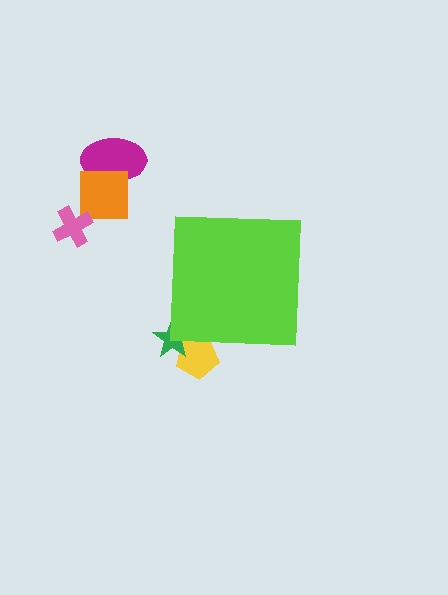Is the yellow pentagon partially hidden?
Yes, the yellow pentagon is partially hidden behind the lime square.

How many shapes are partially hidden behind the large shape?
2 shapes are partially hidden.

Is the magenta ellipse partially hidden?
No, the magenta ellipse is fully visible.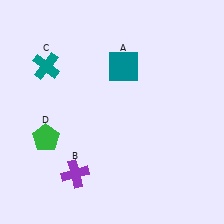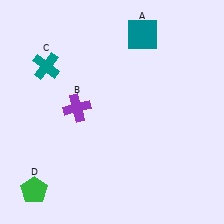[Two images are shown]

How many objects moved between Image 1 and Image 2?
3 objects moved between the two images.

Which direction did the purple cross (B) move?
The purple cross (B) moved up.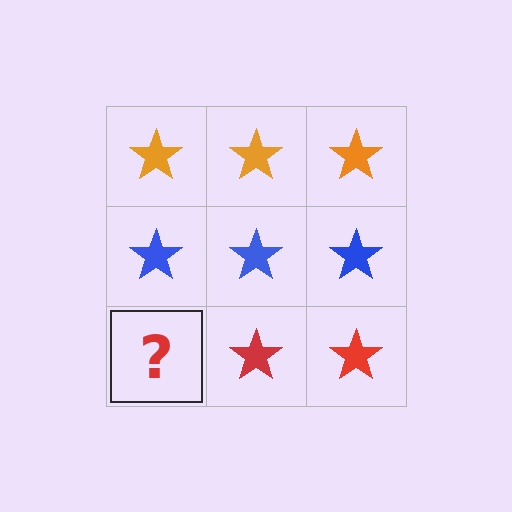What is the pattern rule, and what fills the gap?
The rule is that each row has a consistent color. The gap should be filled with a red star.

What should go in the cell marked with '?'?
The missing cell should contain a red star.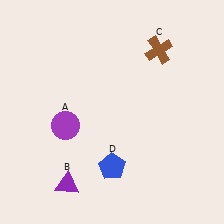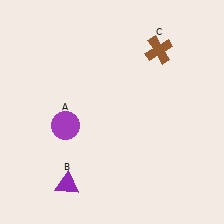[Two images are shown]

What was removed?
The blue pentagon (D) was removed in Image 2.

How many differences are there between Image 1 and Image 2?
There is 1 difference between the two images.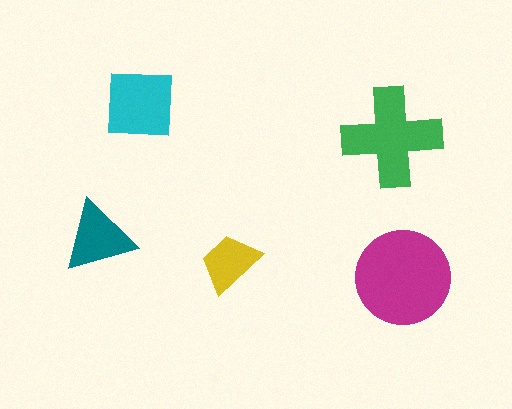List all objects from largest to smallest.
The magenta circle, the green cross, the cyan square, the teal triangle, the yellow trapezoid.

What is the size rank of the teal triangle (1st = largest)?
4th.